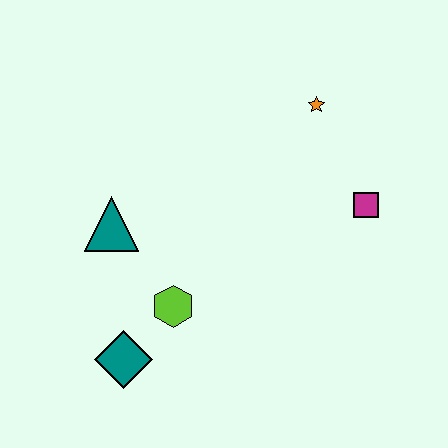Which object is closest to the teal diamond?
The lime hexagon is closest to the teal diamond.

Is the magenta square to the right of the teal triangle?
Yes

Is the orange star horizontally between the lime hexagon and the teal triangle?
No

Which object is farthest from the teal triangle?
The magenta square is farthest from the teal triangle.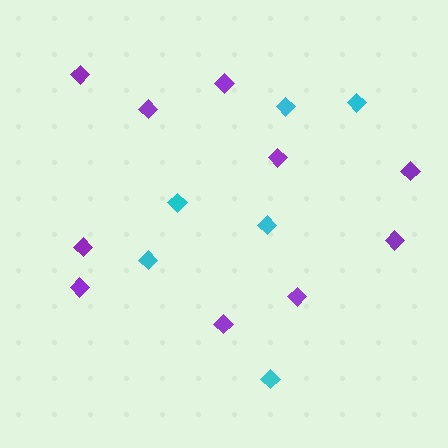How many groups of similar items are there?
There are 2 groups: one group of purple diamonds (10) and one group of cyan diamonds (6).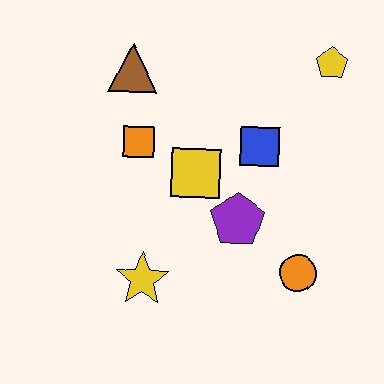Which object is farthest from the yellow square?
The yellow pentagon is farthest from the yellow square.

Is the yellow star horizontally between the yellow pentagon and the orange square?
Yes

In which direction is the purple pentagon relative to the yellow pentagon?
The purple pentagon is below the yellow pentagon.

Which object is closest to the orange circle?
The purple pentagon is closest to the orange circle.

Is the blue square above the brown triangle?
No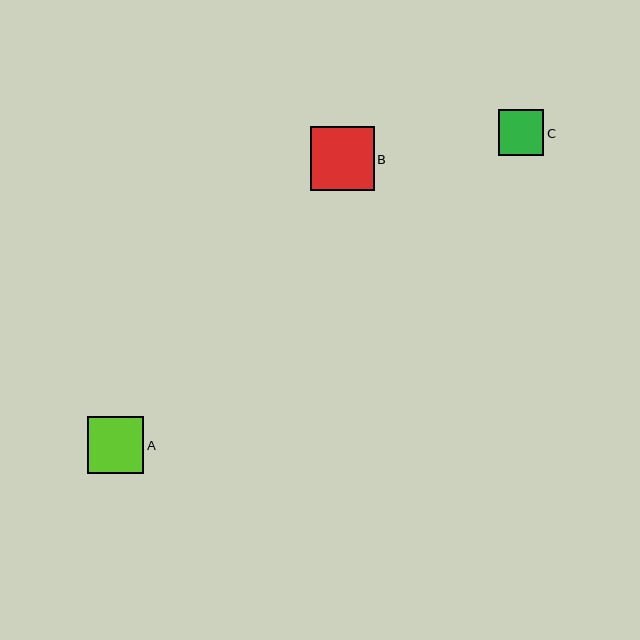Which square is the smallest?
Square C is the smallest with a size of approximately 45 pixels.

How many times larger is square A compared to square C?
Square A is approximately 1.3 times the size of square C.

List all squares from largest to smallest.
From largest to smallest: B, A, C.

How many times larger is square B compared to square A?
Square B is approximately 1.1 times the size of square A.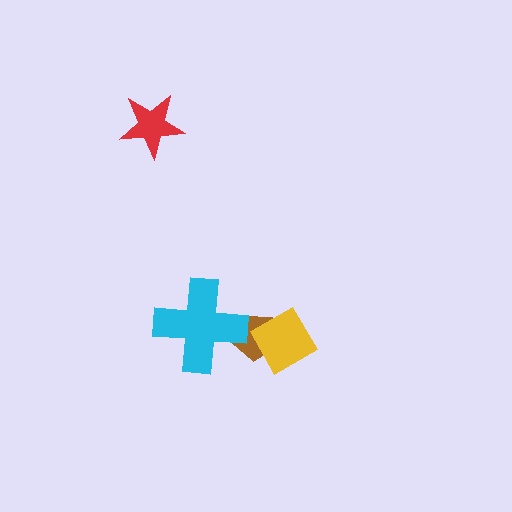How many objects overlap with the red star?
0 objects overlap with the red star.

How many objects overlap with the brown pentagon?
2 objects overlap with the brown pentagon.